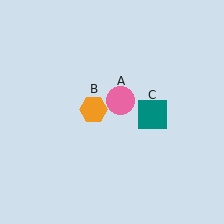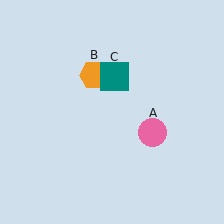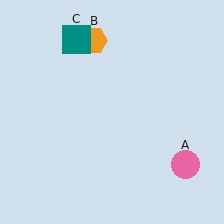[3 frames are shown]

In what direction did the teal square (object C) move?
The teal square (object C) moved up and to the left.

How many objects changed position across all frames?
3 objects changed position: pink circle (object A), orange hexagon (object B), teal square (object C).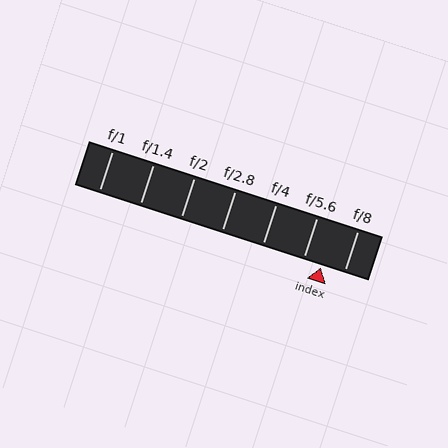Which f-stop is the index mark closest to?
The index mark is closest to f/5.6.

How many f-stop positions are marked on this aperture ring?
There are 7 f-stop positions marked.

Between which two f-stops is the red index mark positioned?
The index mark is between f/5.6 and f/8.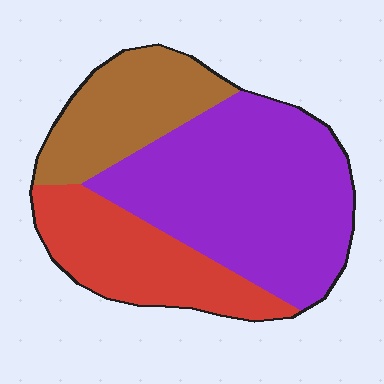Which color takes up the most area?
Purple, at roughly 50%.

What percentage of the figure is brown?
Brown takes up about one quarter (1/4) of the figure.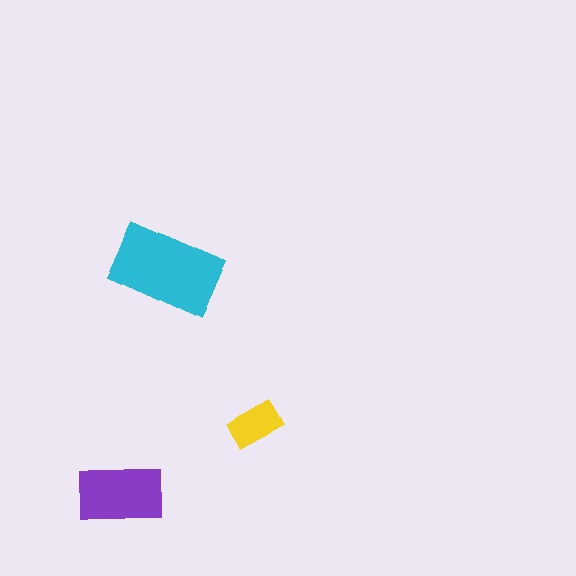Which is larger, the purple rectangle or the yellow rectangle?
The purple one.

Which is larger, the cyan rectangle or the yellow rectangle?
The cyan one.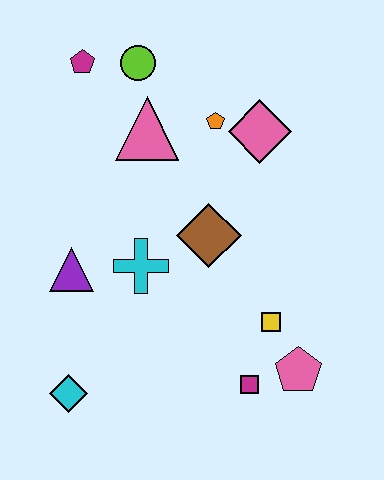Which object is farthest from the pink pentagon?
The magenta pentagon is farthest from the pink pentagon.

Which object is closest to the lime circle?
The magenta pentagon is closest to the lime circle.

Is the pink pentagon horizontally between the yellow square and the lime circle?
No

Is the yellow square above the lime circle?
No